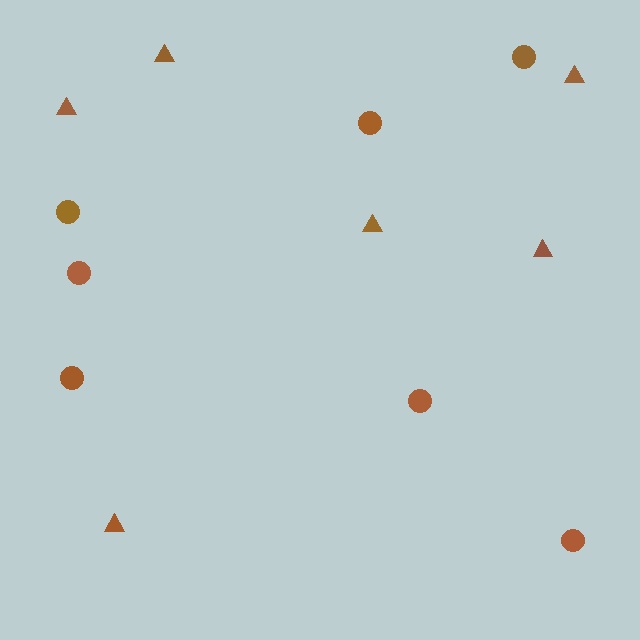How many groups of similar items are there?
There are 2 groups: one group of circles (7) and one group of triangles (6).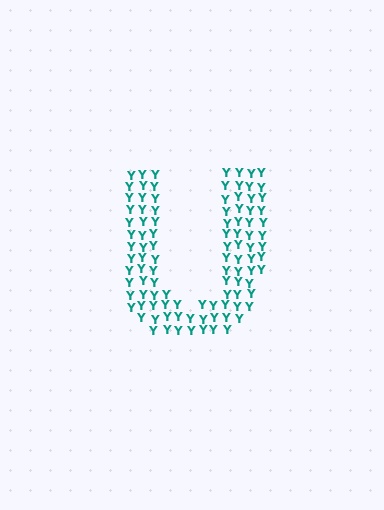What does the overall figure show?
The overall figure shows the letter U.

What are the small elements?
The small elements are letter Y's.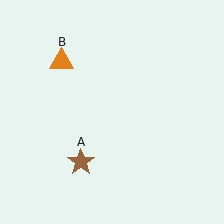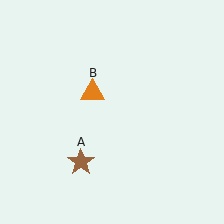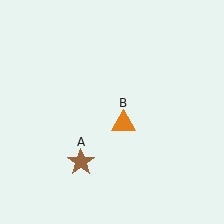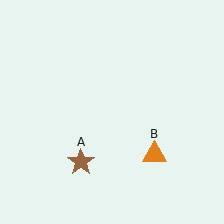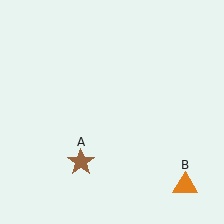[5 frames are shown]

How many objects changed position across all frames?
1 object changed position: orange triangle (object B).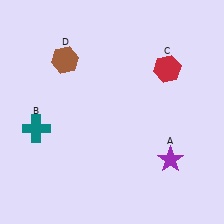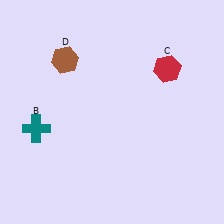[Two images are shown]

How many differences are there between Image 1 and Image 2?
There is 1 difference between the two images.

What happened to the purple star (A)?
The purple star (A) was removed in Image 2. It was in the bottom-right area of Image 1.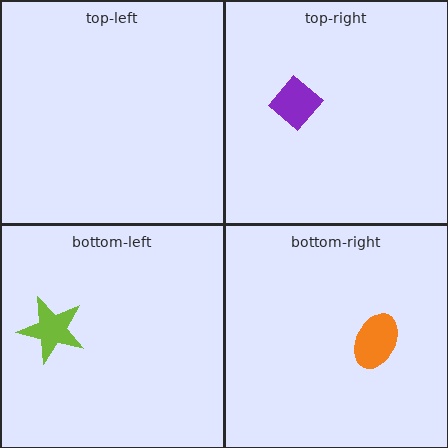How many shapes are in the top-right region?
1.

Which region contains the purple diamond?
The top-right region.